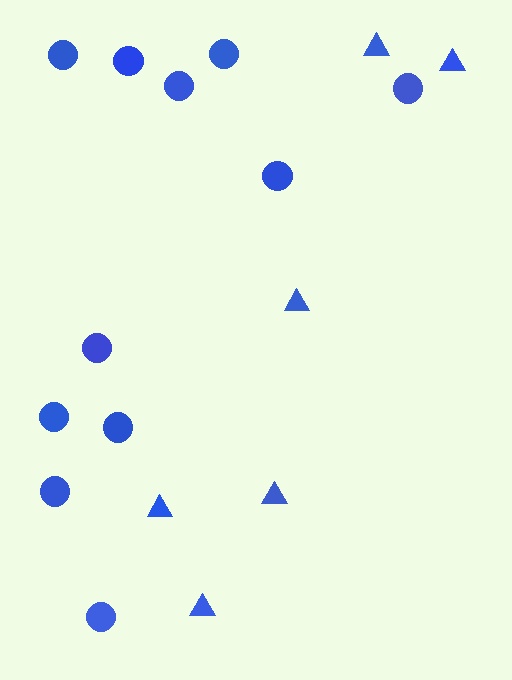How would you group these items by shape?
There are 2 groups: one group of triangles (6) and one group of circles (11).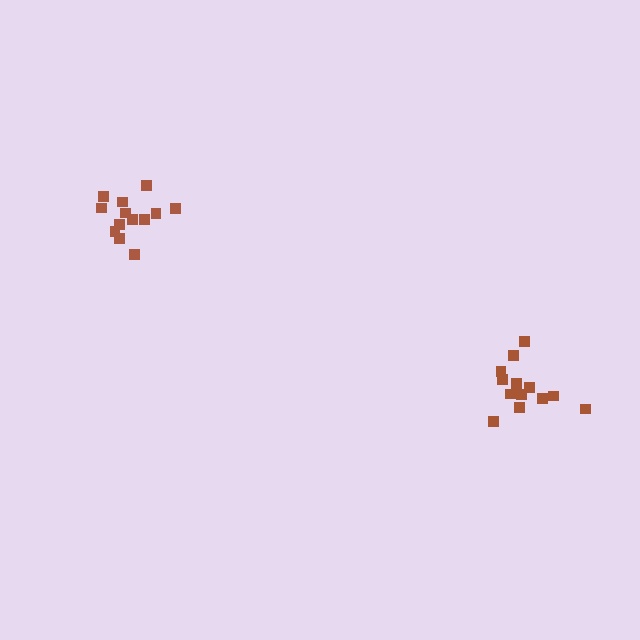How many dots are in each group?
Group 1: 13 dots, Group 2: 13 dots (26 total).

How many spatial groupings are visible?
There are 2 spatial groupings.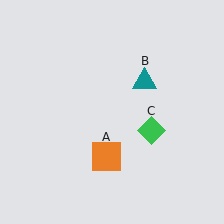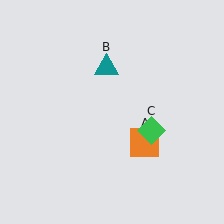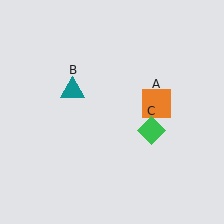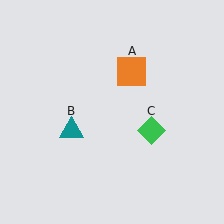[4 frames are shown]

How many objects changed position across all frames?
2 objects changed position: orange square (object A), teal triangle (object B).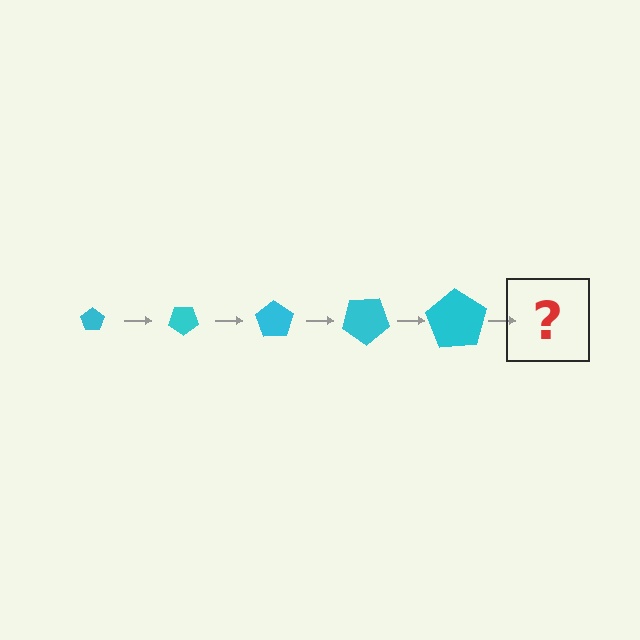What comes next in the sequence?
The next element should be a pentagon, larger than the previous one and rotated 175 degrees from the start.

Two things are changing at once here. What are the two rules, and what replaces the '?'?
The two rules are that the pentagon grows larger each step and it rotates 35 degrees each step. The '?' should be a pentagon, larger than the previous one and rotated 175 degrees from the start.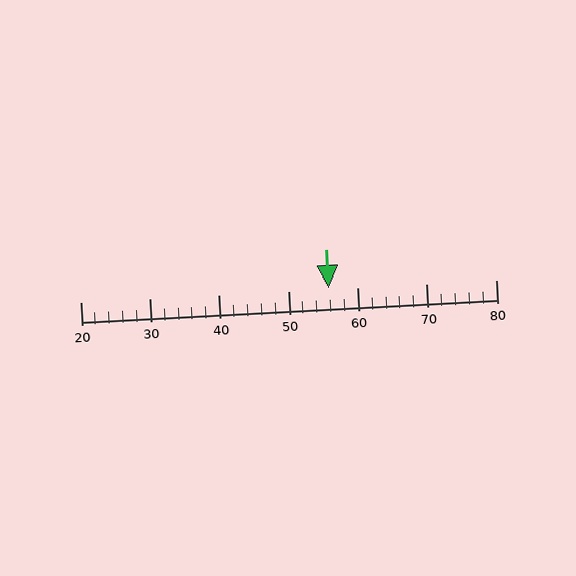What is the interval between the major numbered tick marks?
The major tick marks are spaced 10 units apart.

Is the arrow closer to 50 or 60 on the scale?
The arrow is closer to 60.